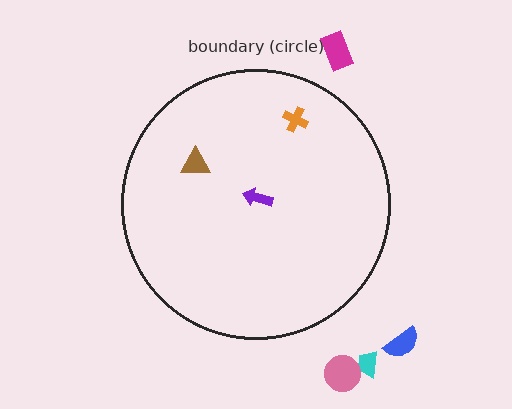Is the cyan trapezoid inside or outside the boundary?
Outside.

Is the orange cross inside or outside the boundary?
Inside.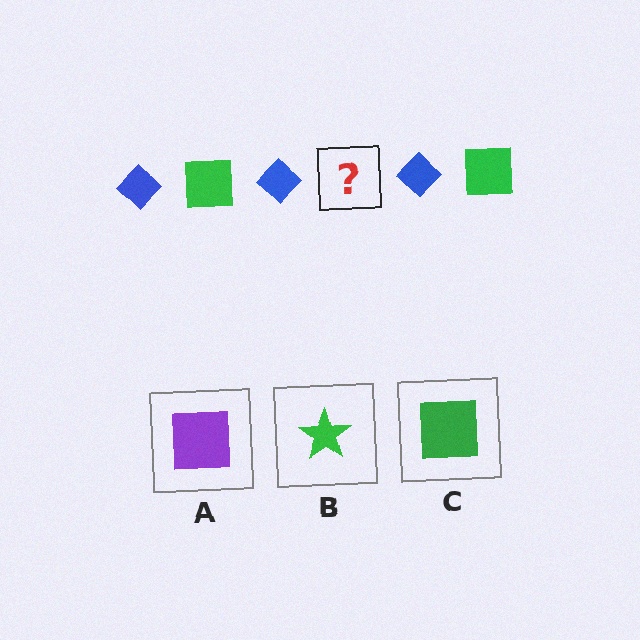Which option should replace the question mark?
Option C.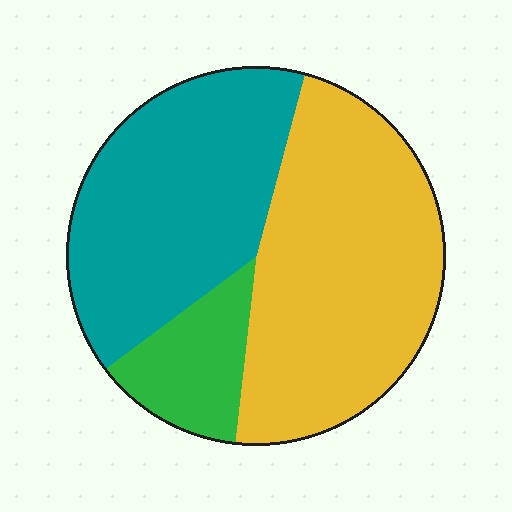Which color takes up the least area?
Green, at roughly 15%.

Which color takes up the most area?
Yellow, at roughly 45%.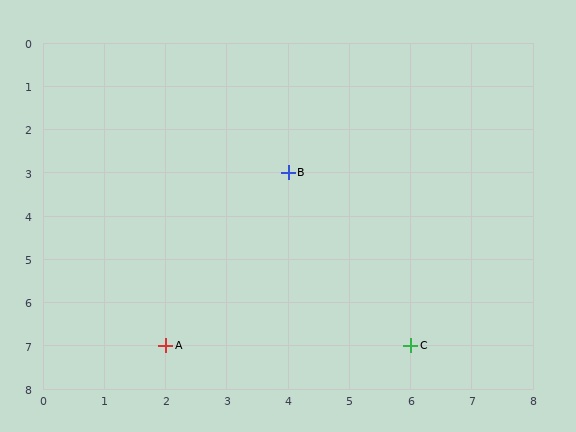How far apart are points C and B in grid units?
Points C and B are 2 columns and 4 rows apart (about 4.5 grid units diagonally).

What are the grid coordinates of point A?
Point A is at grid coordinates (2, 7).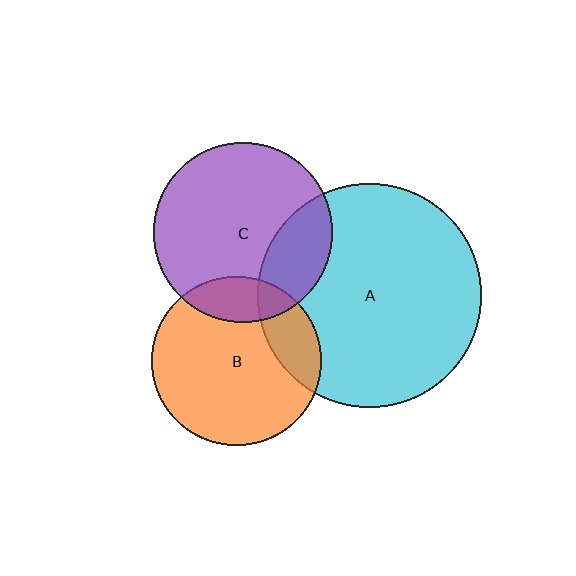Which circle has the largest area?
Circle A (cyan).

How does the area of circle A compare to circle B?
Approximately 1.8 times.